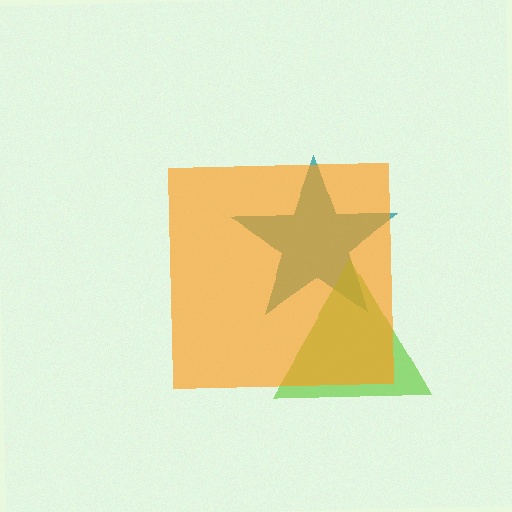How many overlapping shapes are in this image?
There are 3 overlapping shapes in the image.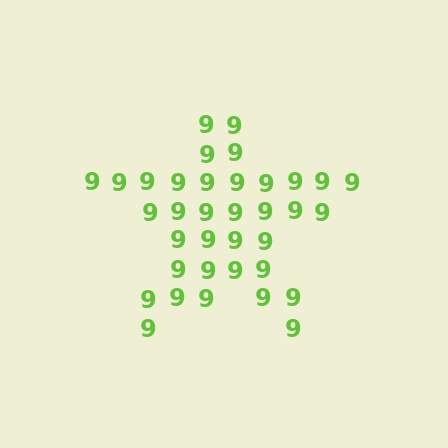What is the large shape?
The large shape is a star.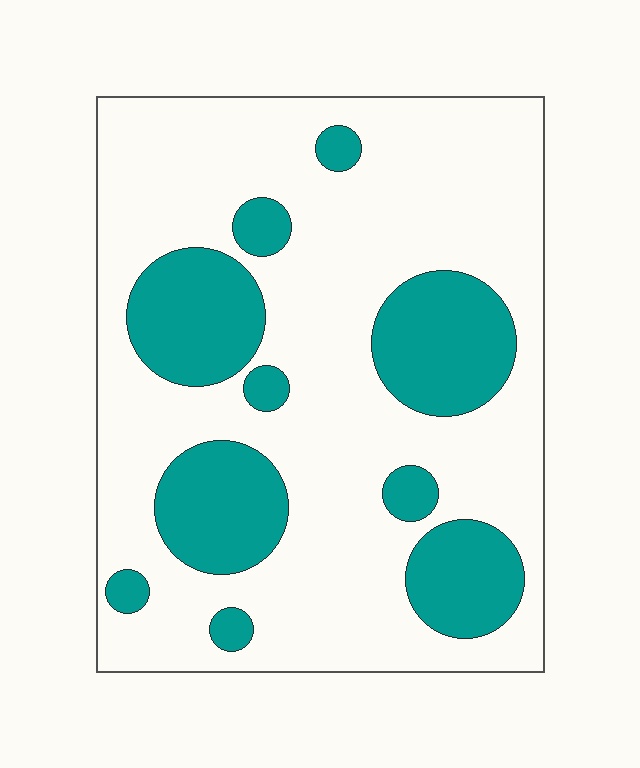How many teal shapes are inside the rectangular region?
10.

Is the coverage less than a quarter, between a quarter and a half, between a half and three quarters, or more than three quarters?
Between a quarter and a half.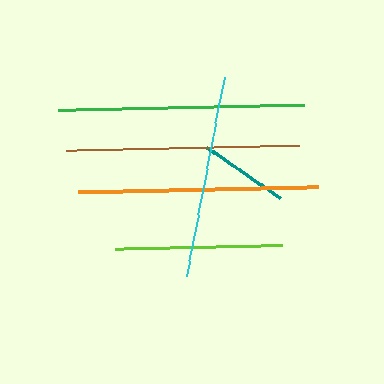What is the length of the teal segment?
The teal segment is approximately 90 pixels long.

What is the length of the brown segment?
The brown segment is approximately 233 pixels long.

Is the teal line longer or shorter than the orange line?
The orange line is longer than the teal line.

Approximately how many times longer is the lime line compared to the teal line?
The lime line is approximately 1.9 times the length of the teal line.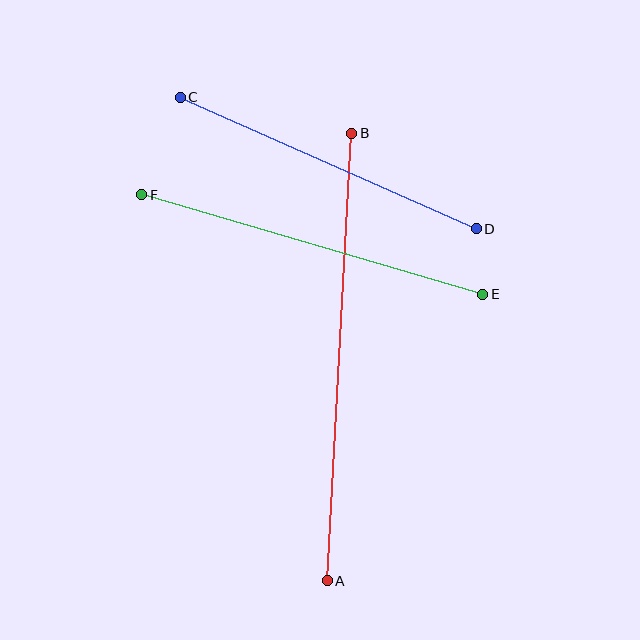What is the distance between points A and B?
The distance is approximately 448 pixels.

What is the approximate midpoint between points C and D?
The midpoint is at approximately (328, 163) pixels.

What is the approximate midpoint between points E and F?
The midpoint is at approximately (312, 245) pixels.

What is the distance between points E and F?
The distance is approximately 355 pixels.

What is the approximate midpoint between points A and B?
The midpoint is at approximately (339, 357) pixels.